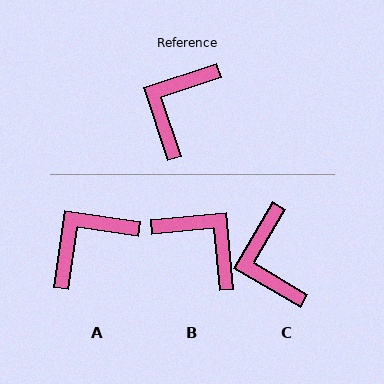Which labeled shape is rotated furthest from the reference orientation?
B, about 103 degrees away.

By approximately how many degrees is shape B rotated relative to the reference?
Approximately 103 degrees clockwise.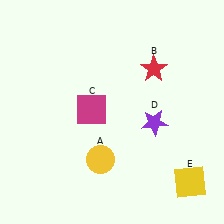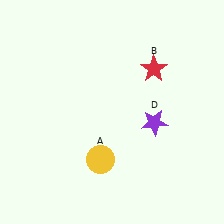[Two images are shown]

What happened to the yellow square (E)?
The yellow square (E) was removed in Image 2. It was in the bottom-right area of Image 1.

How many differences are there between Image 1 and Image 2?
There are 2 differences between the two images.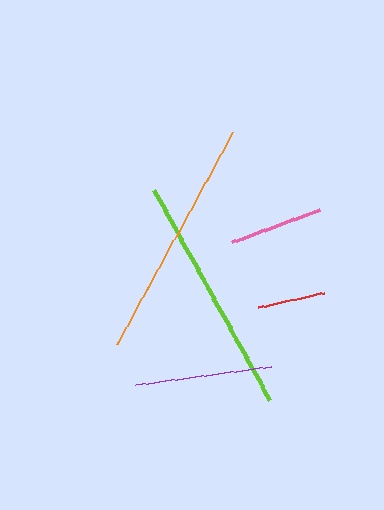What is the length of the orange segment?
The orange segment is approximately 242 pixels long.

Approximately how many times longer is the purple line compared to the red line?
The purple line is approximately 2.0 times the length of the red line.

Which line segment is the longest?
The orange line is the longest at approximately 242 pixels.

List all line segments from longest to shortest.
From longest to shortest: orange, lime, purple, pink, red.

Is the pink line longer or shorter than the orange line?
The orange line is longer than the pink line.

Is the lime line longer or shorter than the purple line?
The lime line is longer than the purple line.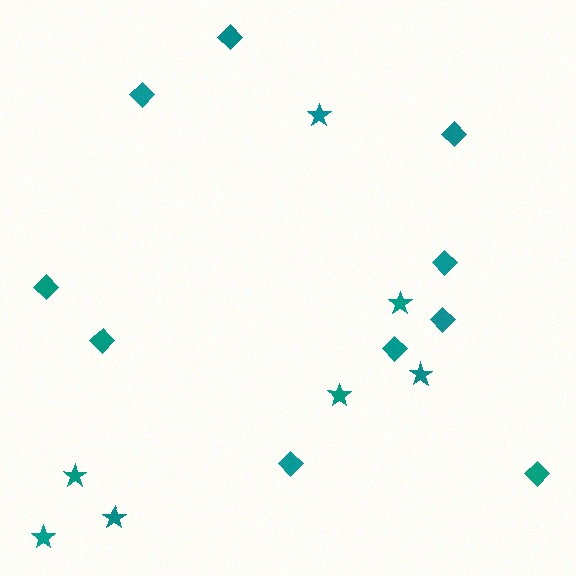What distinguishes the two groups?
There are 2 groups: one group of stars (7) and one group of diamonds (10).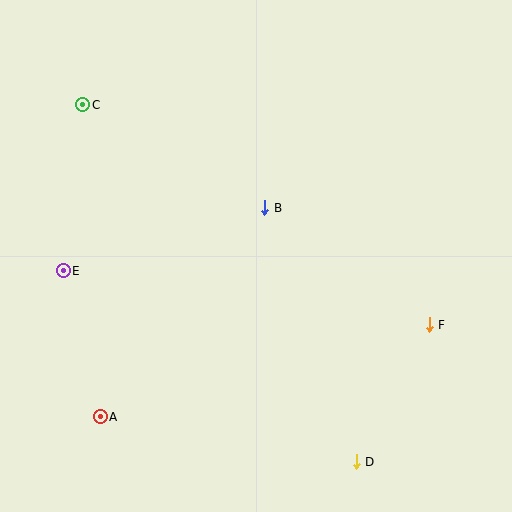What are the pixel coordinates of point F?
Point F is at (429, 325).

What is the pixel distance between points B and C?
The distance between B and C is 209 pixels.